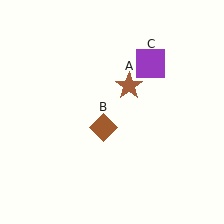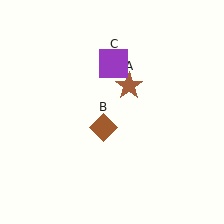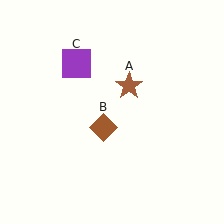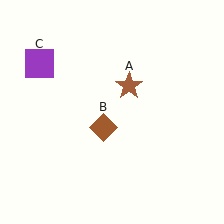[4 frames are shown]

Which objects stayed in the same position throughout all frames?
Brown star (object A) and brown diamond (object B) remained stationary.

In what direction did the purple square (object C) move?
The purple square (object C) moved left.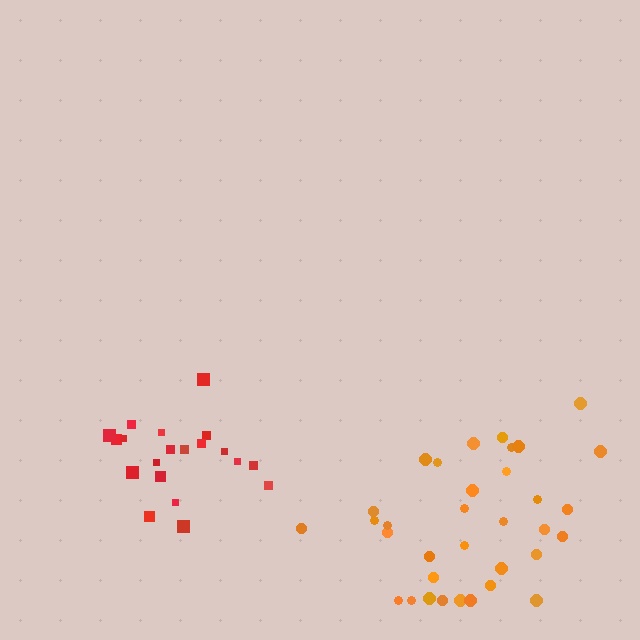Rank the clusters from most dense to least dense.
orange, red.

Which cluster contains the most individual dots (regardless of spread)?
Orange (34).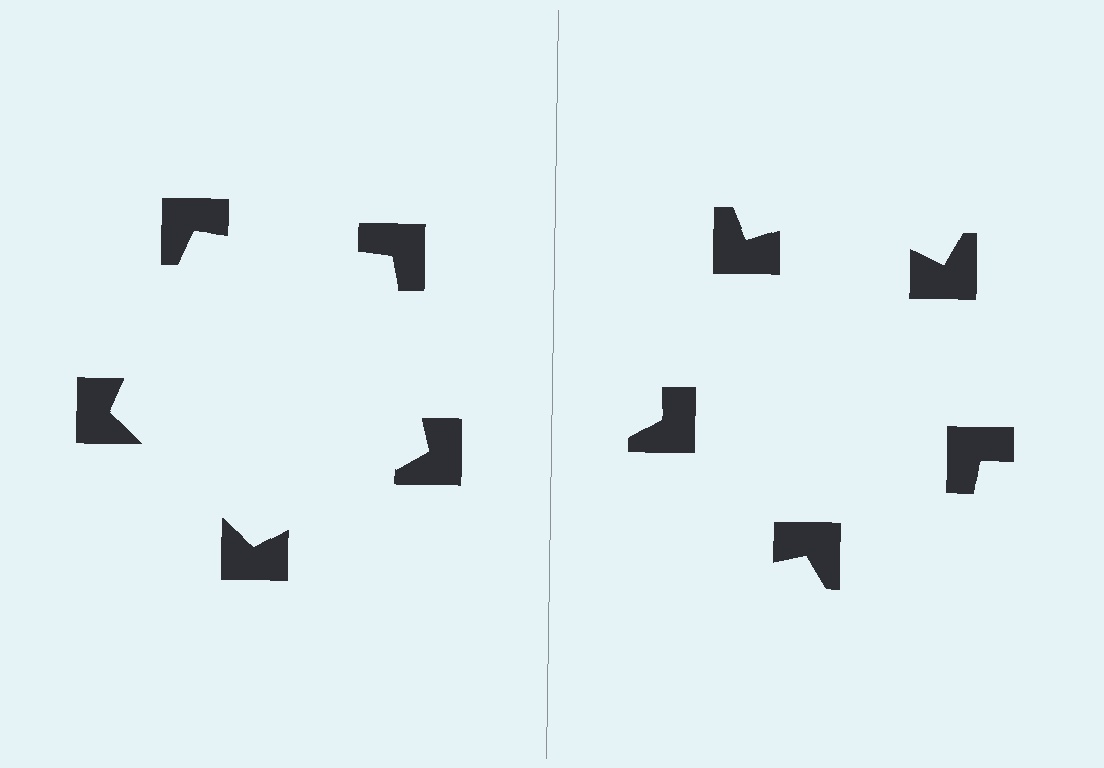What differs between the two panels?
The notched squares are positioned identically on both sides; only the wedge orientations differ. On the left they align to a pentagon; on the right they are misaligned.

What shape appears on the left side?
An illusory pentagon.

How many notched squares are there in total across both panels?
10 — 5 on each side.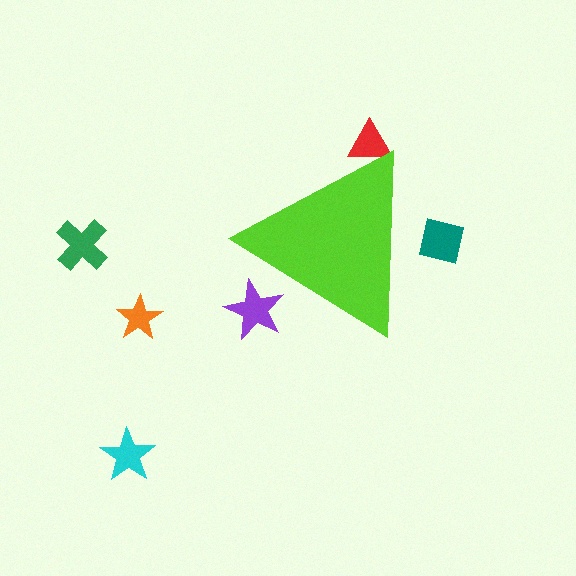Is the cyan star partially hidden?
No, the cyan star is fully visible.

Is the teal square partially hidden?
Yes, the teal square is partially hidden behind the lime triangle.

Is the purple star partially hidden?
Yes, the purple star is partially hidden behind the lime triangle.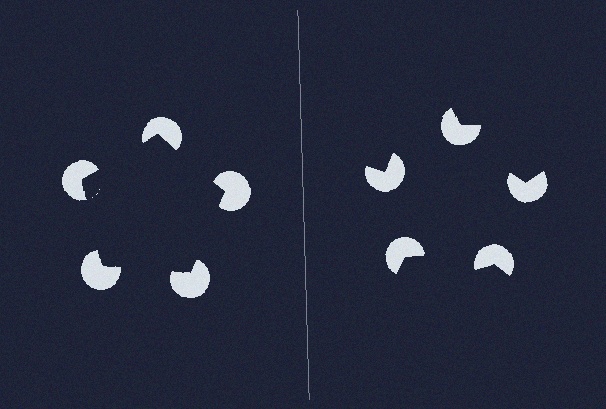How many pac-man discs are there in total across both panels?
10 — 5 on each side.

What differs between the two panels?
The pac-man discs are positioned identically on both sides; only the wedge orientations differ. On the left they align to a pentagon; on the right they are misaligned.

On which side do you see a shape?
An illusory pentagon appears on the left side. On the right side the wedge cuts are rotated, so no coherent shape forms.